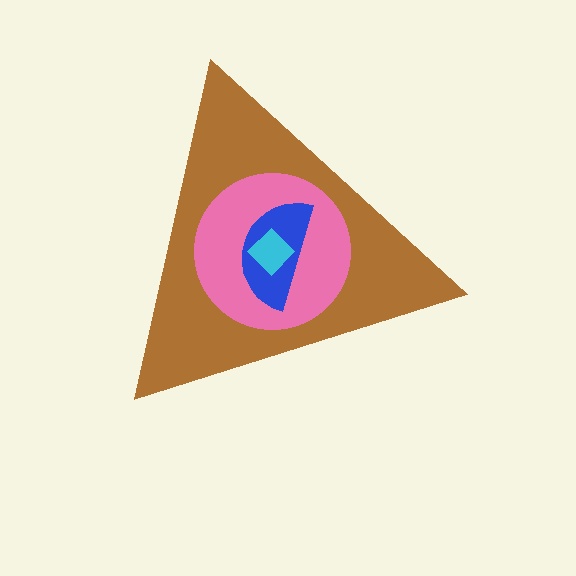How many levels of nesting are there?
4.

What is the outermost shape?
The brown triangle.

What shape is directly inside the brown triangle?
The pink circle.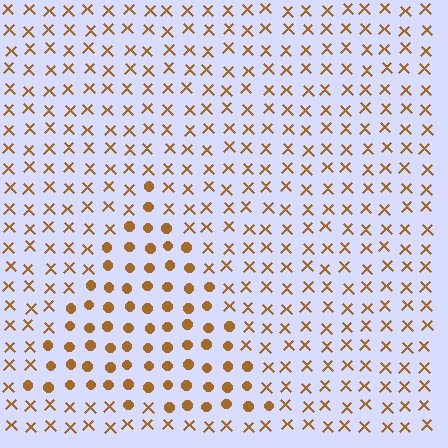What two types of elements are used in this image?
The image uses circles inside the triangle region and X marks outside it.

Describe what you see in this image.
The image is filled with small brown elements arranged in a uniform grid. A triangle-shaped region contains circles, while the surrounding area contains X marks. The boundary is defined purely by the change in element shape.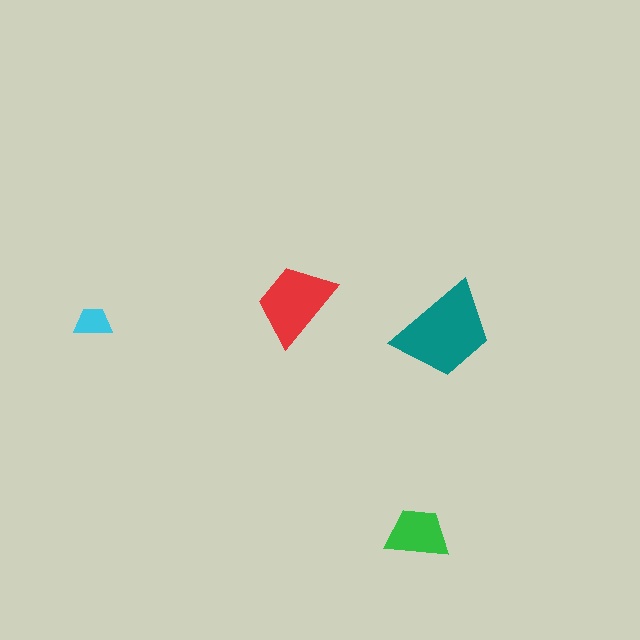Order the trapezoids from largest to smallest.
the teal one, the red one, the green one, the cyan one.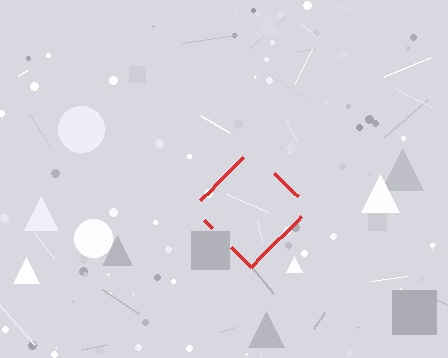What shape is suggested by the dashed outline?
The dashed outline suggests a diamond.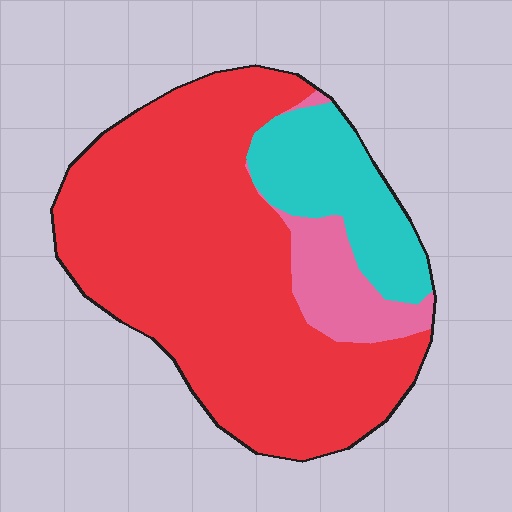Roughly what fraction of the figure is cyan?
Cyan covers roughly 20% of the figure.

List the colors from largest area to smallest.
From largest to smallest: red, cyan, pink.